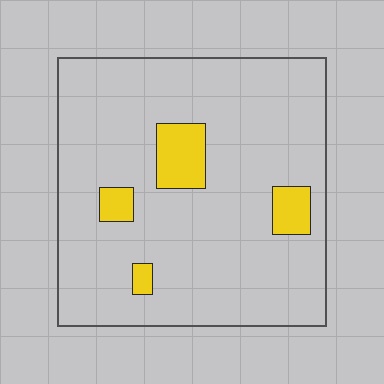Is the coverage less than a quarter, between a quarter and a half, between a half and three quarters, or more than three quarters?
Less than a quarter.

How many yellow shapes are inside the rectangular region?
4.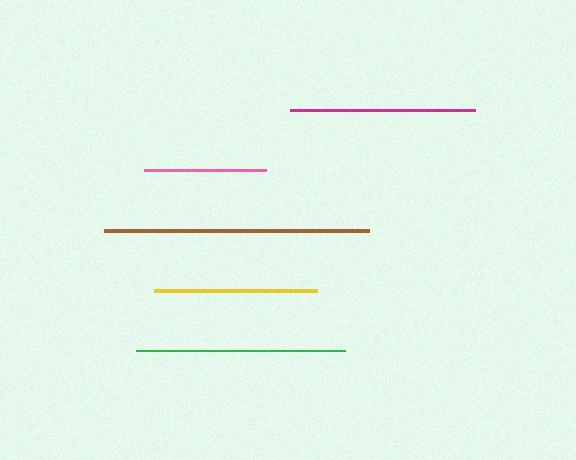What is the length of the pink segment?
The pink segment is approximately 122 pixels long.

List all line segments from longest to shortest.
From longest to shortest: brown, green, magenta, yellow, pink.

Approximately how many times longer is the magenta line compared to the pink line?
The magenta line is approximately 1.5 times the length of the pink line.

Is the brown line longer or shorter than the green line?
The brown line is longer than the green line.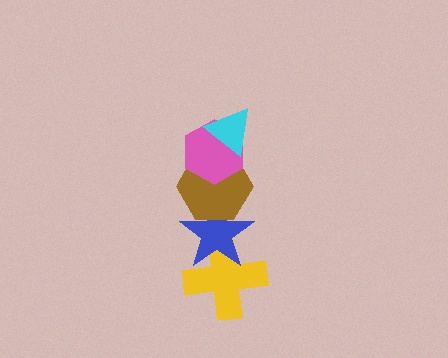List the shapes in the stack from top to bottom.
From top to bottom: the cyan triangle, the pink hexagon, the brown hexagon, the blue star, the yellow cross.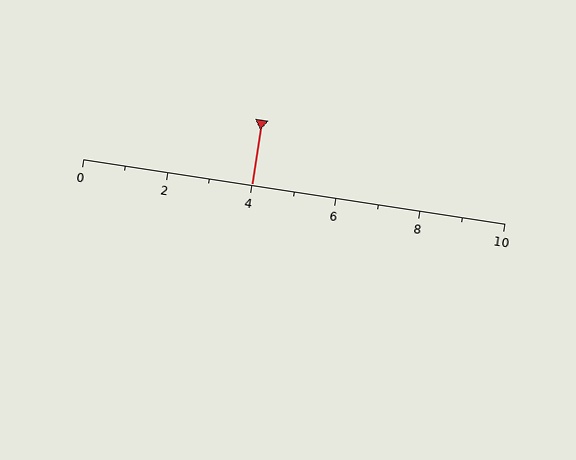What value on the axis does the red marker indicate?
The marker indicates approximately 4.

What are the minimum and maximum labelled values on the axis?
The axis runs from 0 to 10.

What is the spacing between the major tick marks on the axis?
The major ticks are spaced 2 apart.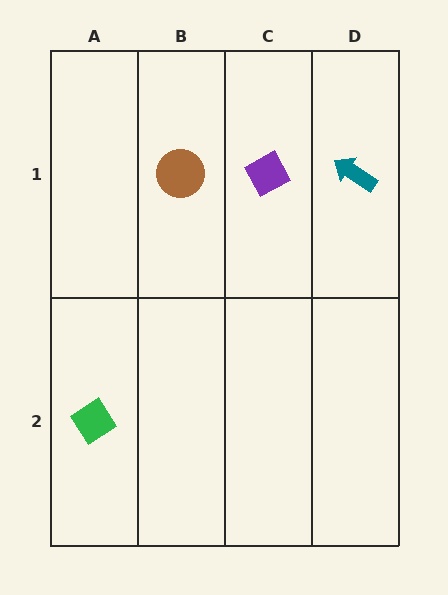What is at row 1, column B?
A brown circle.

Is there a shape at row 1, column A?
No, that cell is empty.